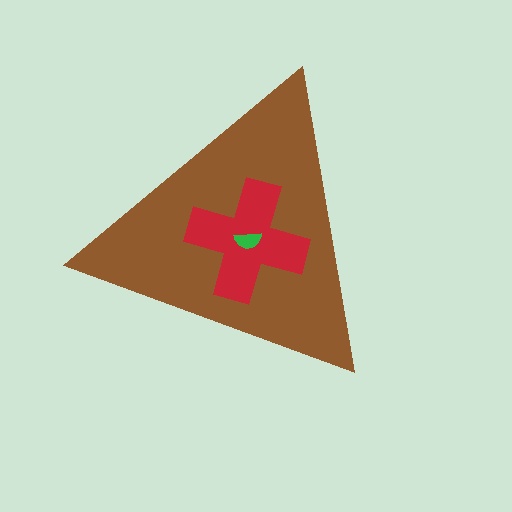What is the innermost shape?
The green semicircle.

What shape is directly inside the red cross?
The green semicircle.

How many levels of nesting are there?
3.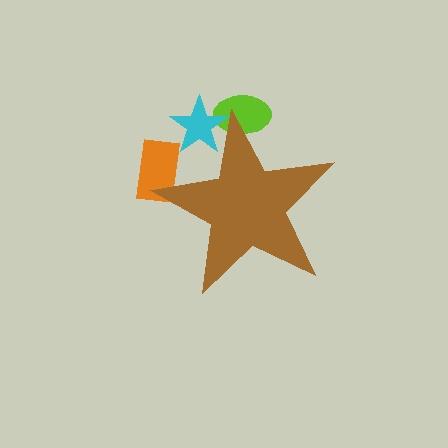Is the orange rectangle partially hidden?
Yes, the orange rectangle is partially hidden behind the brown star.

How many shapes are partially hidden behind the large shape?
3 shapes are partially hidden.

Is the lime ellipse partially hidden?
Yes, the lime ellipse is partially hidden behind the brown star.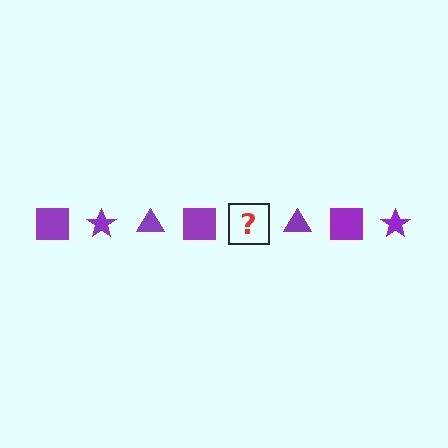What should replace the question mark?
The question mark should be replaced with a purple star.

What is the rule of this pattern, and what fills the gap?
The rule is that the pattern cycles through square, star, triangle shapes in purple. The gap should be filled with a purple star.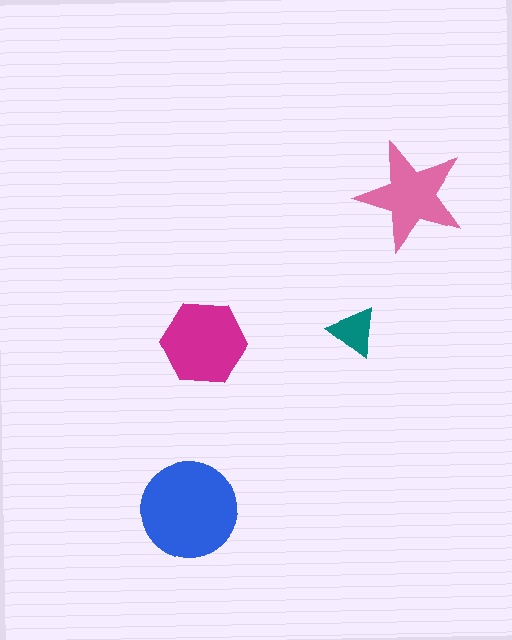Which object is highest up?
The pink star is topmost.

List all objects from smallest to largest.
The teal triangle, the pink star, the magenta hexagon, the blue circle.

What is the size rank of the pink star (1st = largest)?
3rd.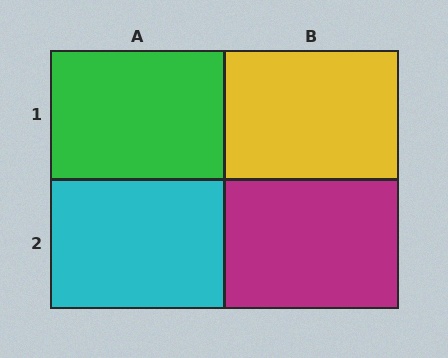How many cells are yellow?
1 cell is yellow.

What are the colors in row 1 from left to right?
Green, yellow.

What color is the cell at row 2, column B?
Magenta.